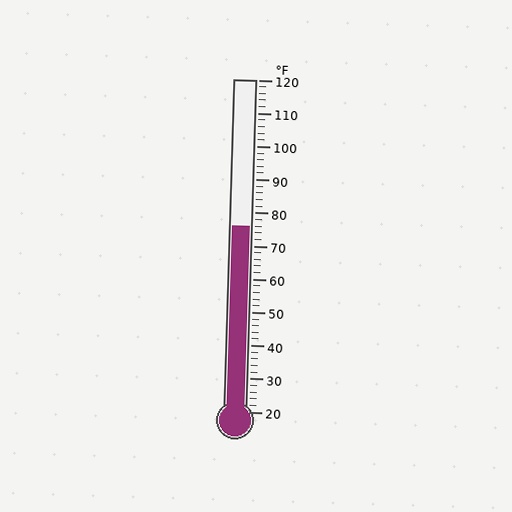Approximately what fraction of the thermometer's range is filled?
The thermometer is filled to approximately 55% of its range.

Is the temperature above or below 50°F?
The temperature is above 50°F.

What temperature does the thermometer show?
The thermometer shows approximately 76°F.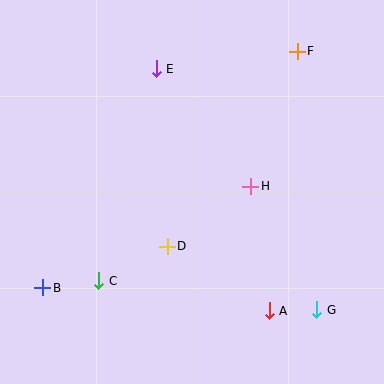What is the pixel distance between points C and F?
The distance between C and F is 303 pixels.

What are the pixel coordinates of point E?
Point E is at (156, 69).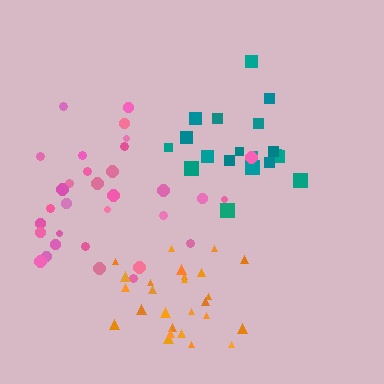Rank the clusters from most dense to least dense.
orange, teal, pink.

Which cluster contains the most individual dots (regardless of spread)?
Pink (32).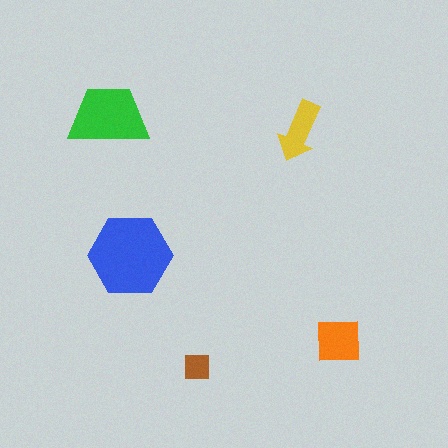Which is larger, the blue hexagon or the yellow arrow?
The blue hexagon.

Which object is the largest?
The blue hexagon.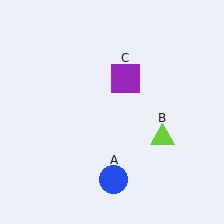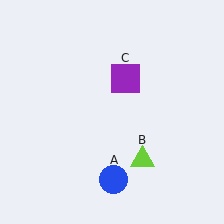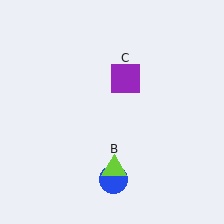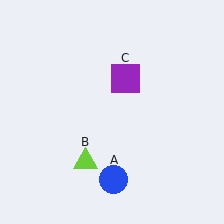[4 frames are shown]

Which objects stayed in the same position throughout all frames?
Blue circle (object A) and purple square (object C) remained stationary.